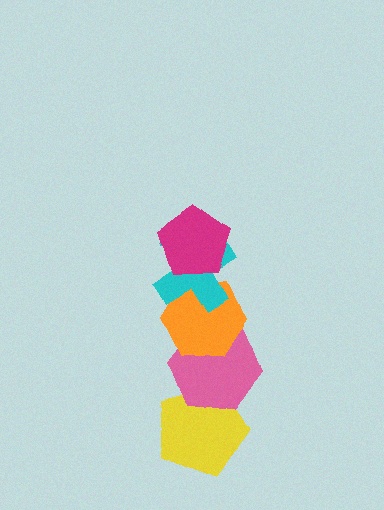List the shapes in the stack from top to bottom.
From top to bottom: the magenta pentagon, the cyan cross, the orange hexagon, the pink hexagon, the yellow pentagon.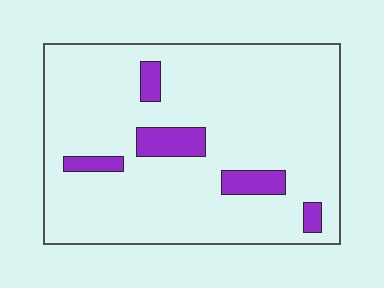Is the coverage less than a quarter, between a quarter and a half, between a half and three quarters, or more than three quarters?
Less than a quarter.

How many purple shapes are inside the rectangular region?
5.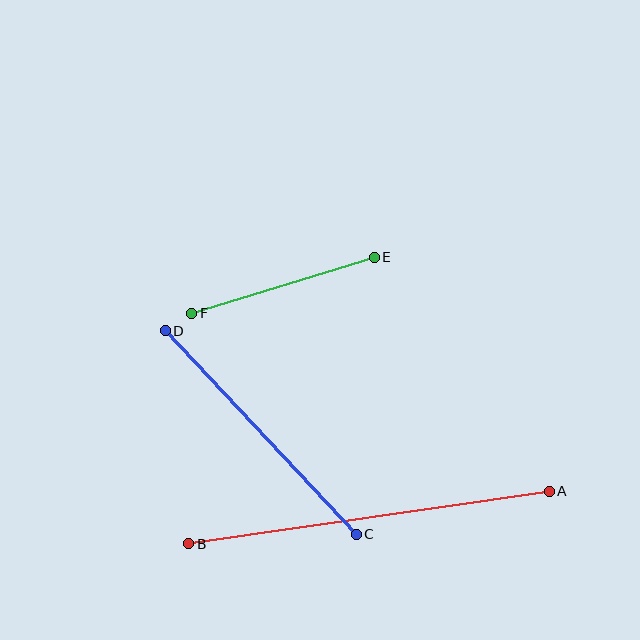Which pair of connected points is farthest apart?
Points A and B are farthest apart.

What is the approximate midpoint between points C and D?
The midpoint is at approximately (261, 433) pixels.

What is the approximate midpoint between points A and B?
The midpoint is at approximately (369, 518) pixels.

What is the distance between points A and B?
The distance is approximately 364 pixels.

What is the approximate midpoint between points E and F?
The midpoint is at approximately (283, 285) pixels.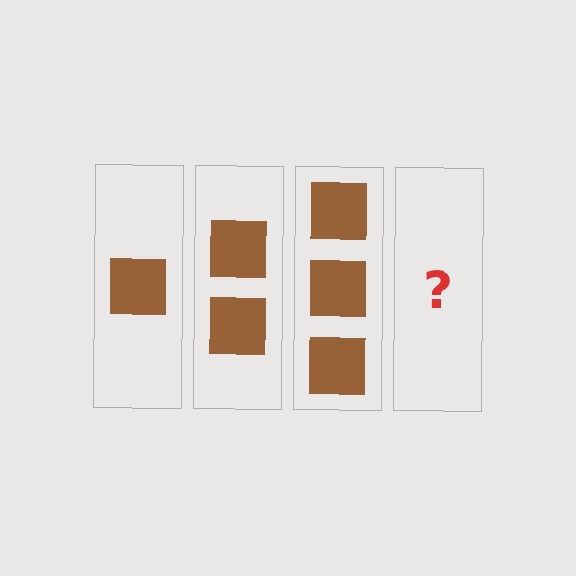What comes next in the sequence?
The next element should be 4 squares.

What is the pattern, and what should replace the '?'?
The pattern is that each step adds one more square. The '?' should be 4 squares.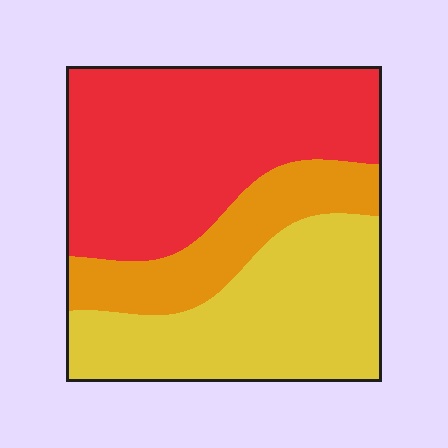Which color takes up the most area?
Red, at roughly 45%.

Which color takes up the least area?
Orange, at roughly 20%.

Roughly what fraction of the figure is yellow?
Yellow takes up about one third (1/3) of the figure.